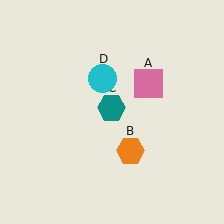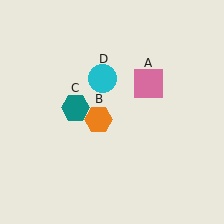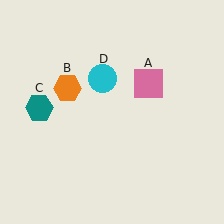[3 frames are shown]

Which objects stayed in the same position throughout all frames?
Pink square (object A) and cyan circle (object D) remained stationary.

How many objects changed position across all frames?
2 objects changed position: orange hexagon (object B), teal hexagon (object C).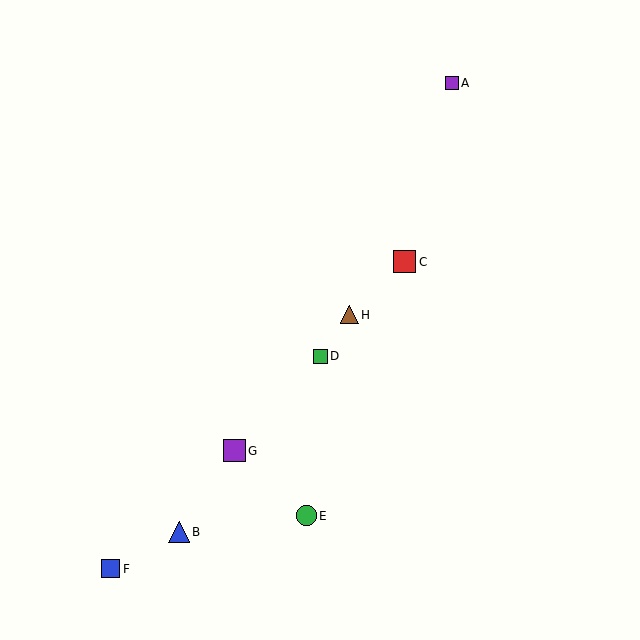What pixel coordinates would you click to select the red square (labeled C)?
Click at (405, 262) to select the red square C.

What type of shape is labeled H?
Shape H is a brown triangle.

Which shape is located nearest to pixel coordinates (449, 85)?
The purple square (labeled A) at (452, 83) is nearest to that location.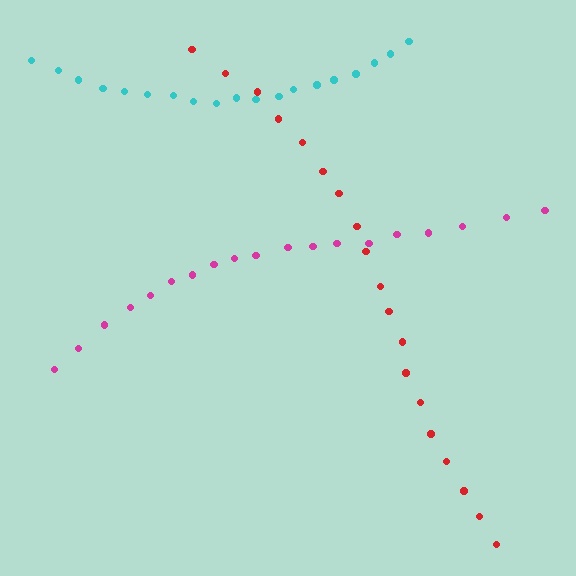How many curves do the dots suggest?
There are 3 distinct paths.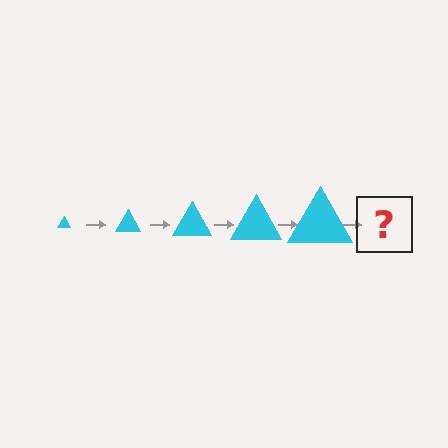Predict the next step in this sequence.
The next step is a cyan triangle, larger than the previous one.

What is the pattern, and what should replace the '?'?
The pattern is that the triangle gets progressively larger each step. The '?' should be a cyan triangle, larger than the previous one.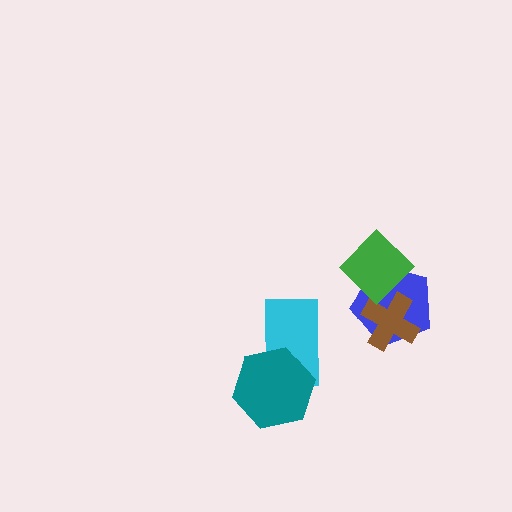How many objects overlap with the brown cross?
2 objects overlap with the brown cross.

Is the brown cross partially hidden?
Yes, it is partially covered by another shape.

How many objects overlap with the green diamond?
2 objects overlap with the green diamond.